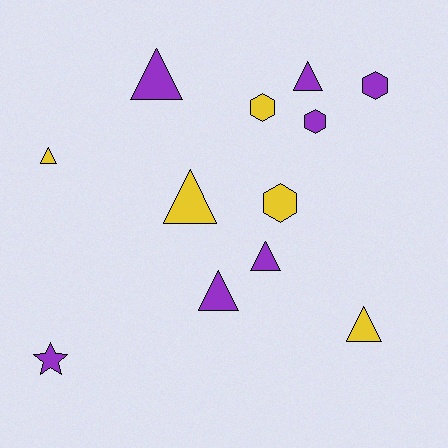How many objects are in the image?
There are 12 objects.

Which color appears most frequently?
Purple, with 7 objects.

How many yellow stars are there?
There are no yellow stars.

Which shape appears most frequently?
Triangle, with 7 objects.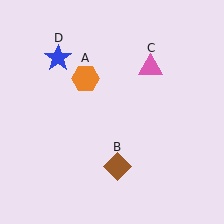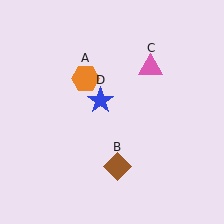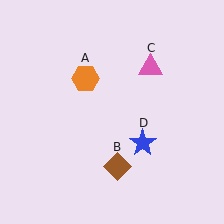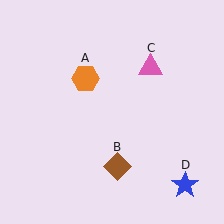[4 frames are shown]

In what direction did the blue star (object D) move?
The blue star (object D) moved down and to the right.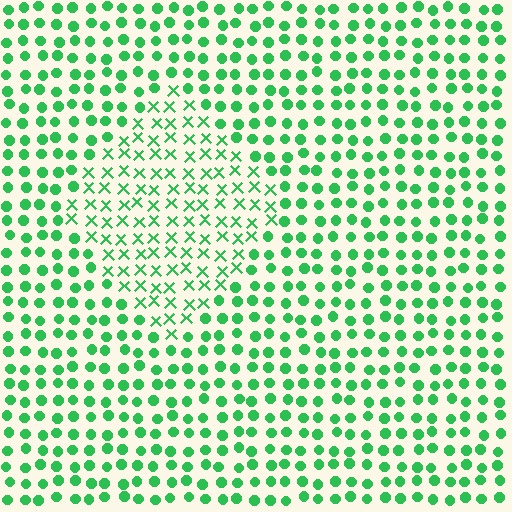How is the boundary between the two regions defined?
The boundary is defined by a change in element shape: X marks inside vs. circles outside. All elements share the same color and spacing.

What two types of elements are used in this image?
The image uses X marks inside the diamond region and circles outside it.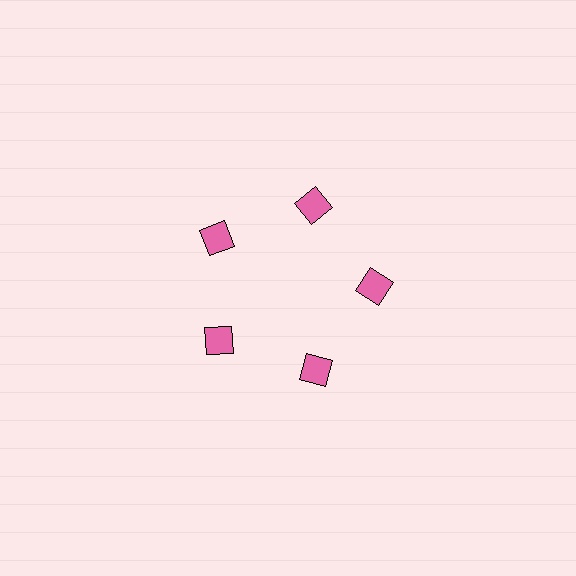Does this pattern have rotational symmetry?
Yes, this pattern has 5-fold rotational symmetry. It looks the same after rotating 72 degrees around the center.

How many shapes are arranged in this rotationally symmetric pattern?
There are 5 shapes, arranged in 5 groups of 1.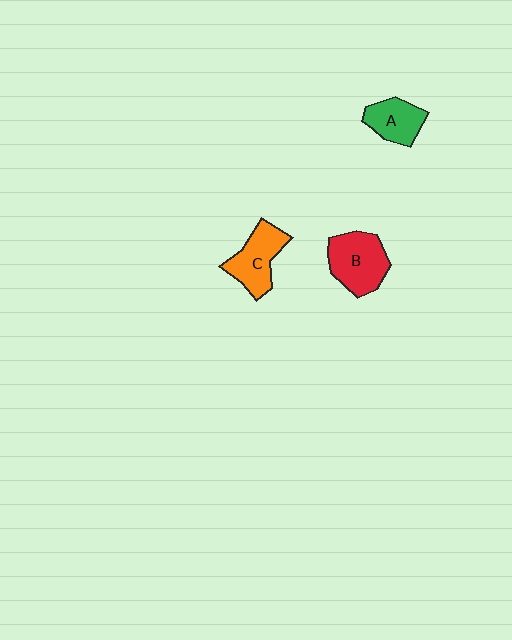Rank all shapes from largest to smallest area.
From largest to smallest: B (red), C (orange), A (green).